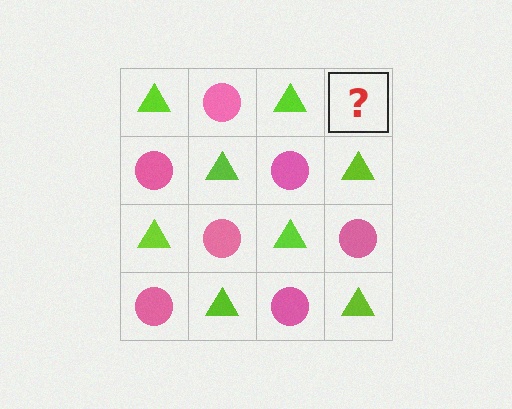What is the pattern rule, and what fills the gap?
The rule is that it alternates lime triangle and pink circle in a checkerboard pattern. The gap should be filled with a pink circle.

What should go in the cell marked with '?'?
The missing cell should contain a pink circle.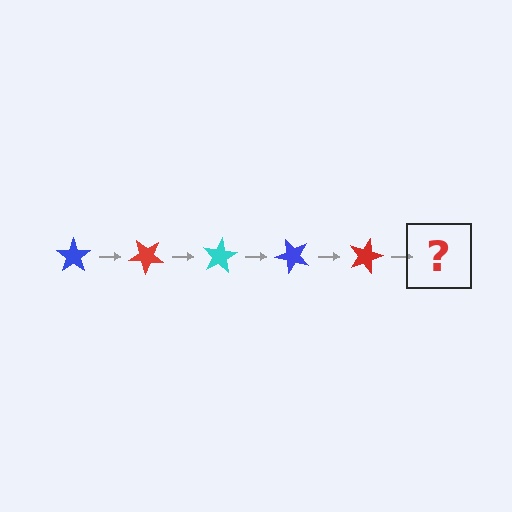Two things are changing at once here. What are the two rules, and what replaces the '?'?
The two rules are that it rotates 40 degrees each step and the color cycles through blue, red, and cyan. The '?' should be a cyan star, rotated 200 degrees from the start.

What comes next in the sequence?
The next element should be a cyan star, rotated 200 degrees from the start.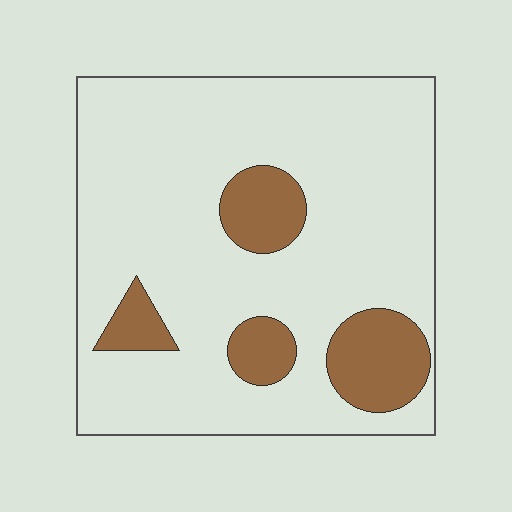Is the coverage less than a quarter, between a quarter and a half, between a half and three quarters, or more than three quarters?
Less than a quarter.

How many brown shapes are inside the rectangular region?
4.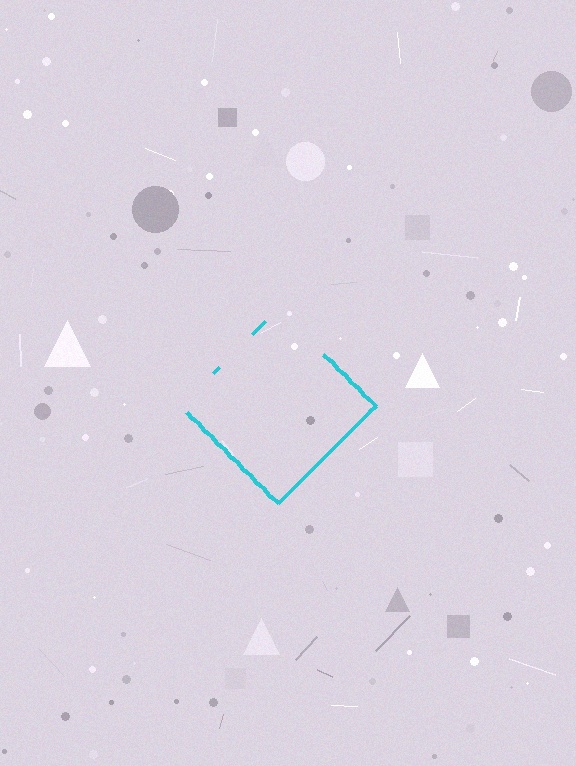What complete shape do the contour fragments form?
The contour fragments form a diamond.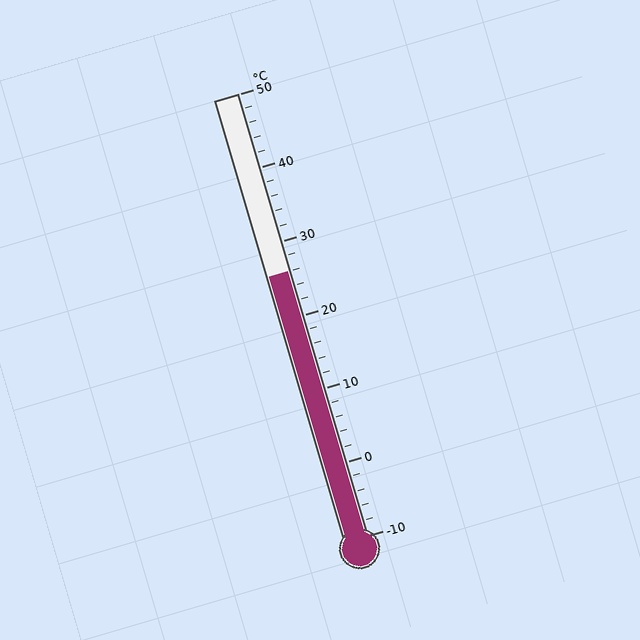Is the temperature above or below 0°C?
The temperature is above 0°C.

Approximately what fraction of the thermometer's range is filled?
The thermometer is filled to approximately 60% of its range.